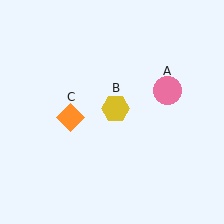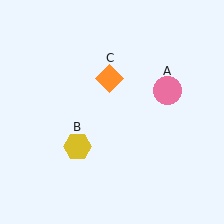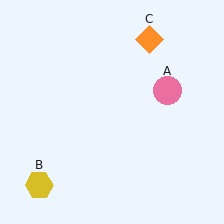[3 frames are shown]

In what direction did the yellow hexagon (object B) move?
The yellow hexagon (object B) moved down and to the left.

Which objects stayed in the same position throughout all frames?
Pink circle (object A) remained stationary.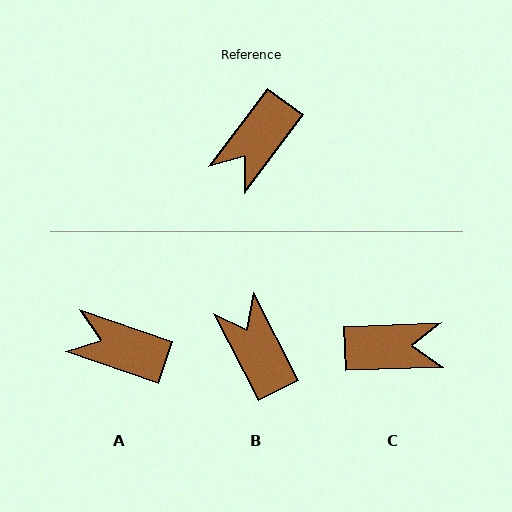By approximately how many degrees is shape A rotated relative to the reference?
Approximately 72 degrees clockwise.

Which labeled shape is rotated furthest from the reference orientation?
C, about 129 degrees away.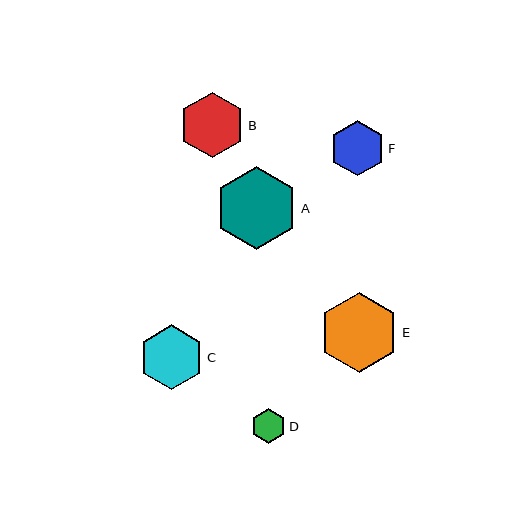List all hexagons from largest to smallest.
From largest to smallest: A, E, B, C, F, D.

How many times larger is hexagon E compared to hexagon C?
Hexagon E is approximately 1.2 times the size of hexagon C.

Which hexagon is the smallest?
Hexagon D is the smallest with a size of approximately 34 pixels.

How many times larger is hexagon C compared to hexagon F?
Hexagon C is approximately 1.2 times the size of hexagon F.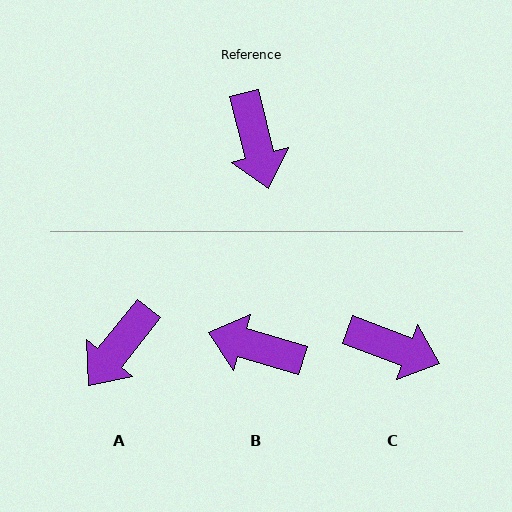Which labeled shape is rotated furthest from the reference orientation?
B, about 121 degrees away.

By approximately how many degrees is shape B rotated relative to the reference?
Approximately 121 degrees clockwise.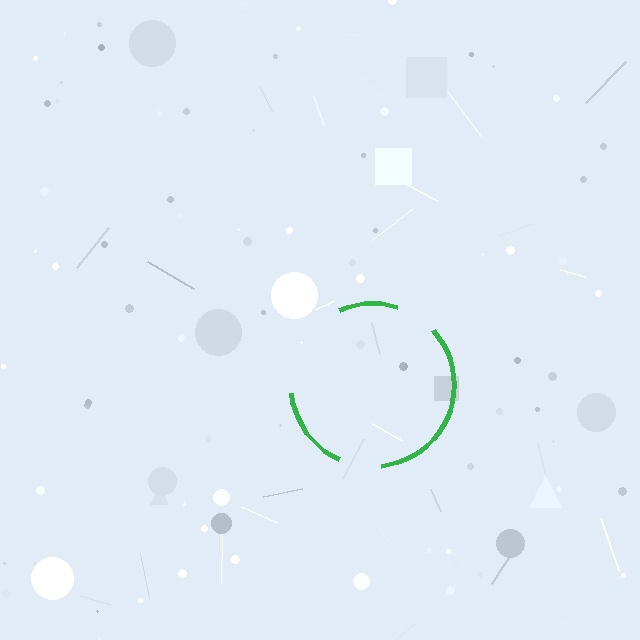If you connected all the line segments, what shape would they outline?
They would outline a circle.